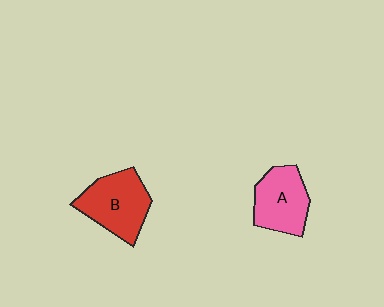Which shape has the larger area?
Shape B (red).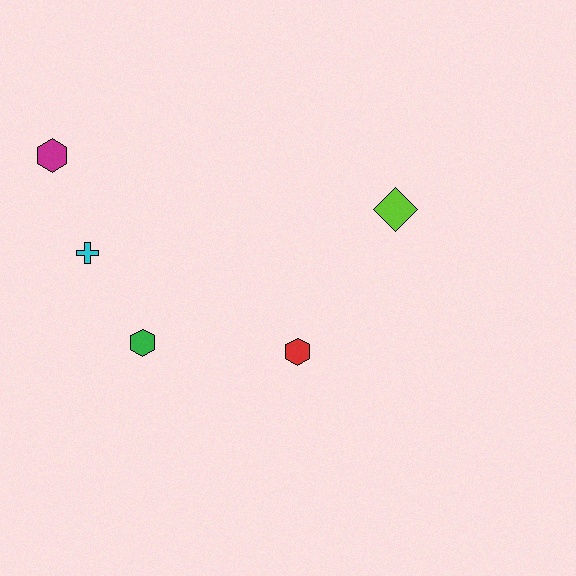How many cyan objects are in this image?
There is 1 cyan object.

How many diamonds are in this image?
There is 1 diamond.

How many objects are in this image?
There are 5 objects.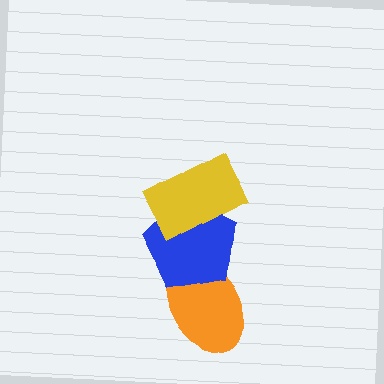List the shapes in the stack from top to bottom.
From top to bottom: the yellow rectangle, the blue pentagon, the orange ellipse.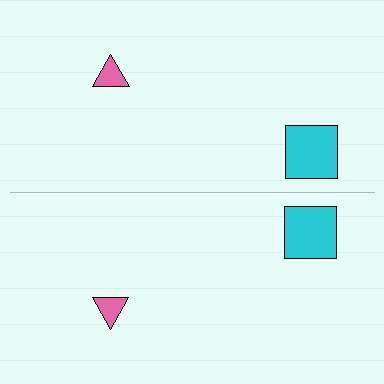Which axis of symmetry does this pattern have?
The pattern has a horizontal axis of symmetry running through the center of the image.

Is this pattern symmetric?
Yes, this pattern has bilateral (reflection) symmetry.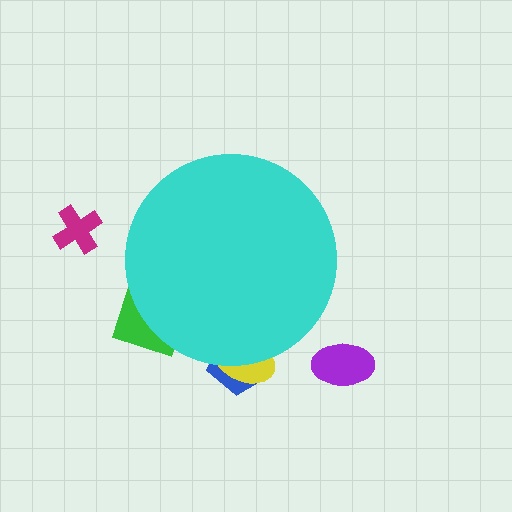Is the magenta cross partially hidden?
No, the magenta cross is fully visible.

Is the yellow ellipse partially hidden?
Yes, the yellow ellipse is partially hidden behind the cyan circle.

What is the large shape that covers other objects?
A cyan circle.